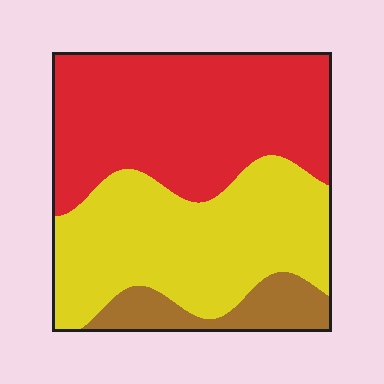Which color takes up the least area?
Brown, at roughly 10%.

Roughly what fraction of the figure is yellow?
Yellow covers about 40% of the figure.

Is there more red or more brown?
Red.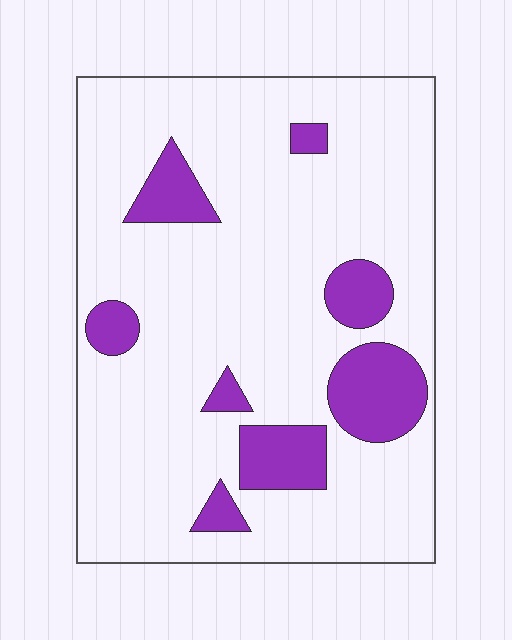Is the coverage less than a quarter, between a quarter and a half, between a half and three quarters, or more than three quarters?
Less than a quarter.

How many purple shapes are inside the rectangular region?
8.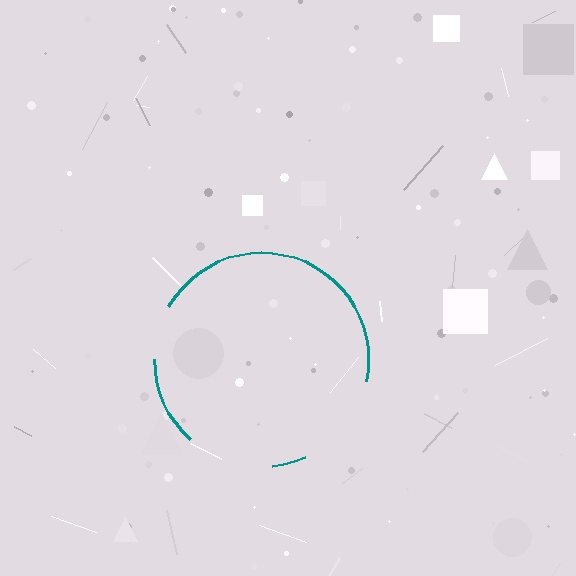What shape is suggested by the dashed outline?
The dashed outline suggests a circle.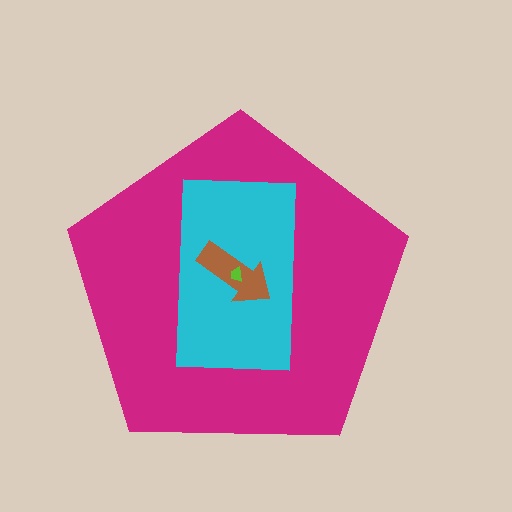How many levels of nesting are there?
4.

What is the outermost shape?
The magenta pentagon.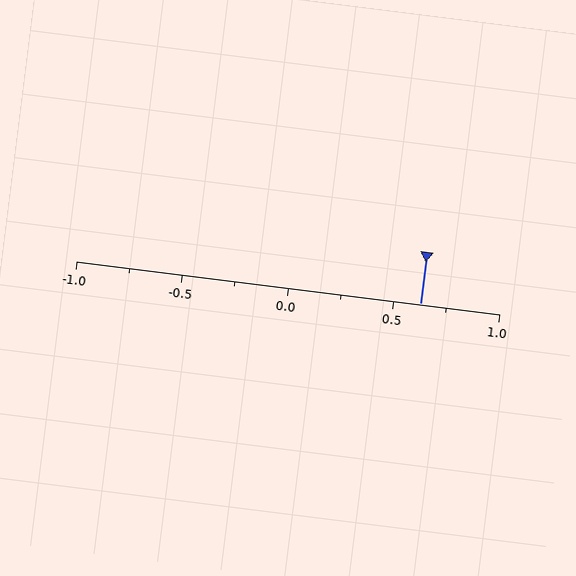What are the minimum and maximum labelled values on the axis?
The axis runs from -1.0 to 1.0.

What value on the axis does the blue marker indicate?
The marker indicates approximately 0.62.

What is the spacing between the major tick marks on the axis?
The major ticks are spaced 0.5 apart.